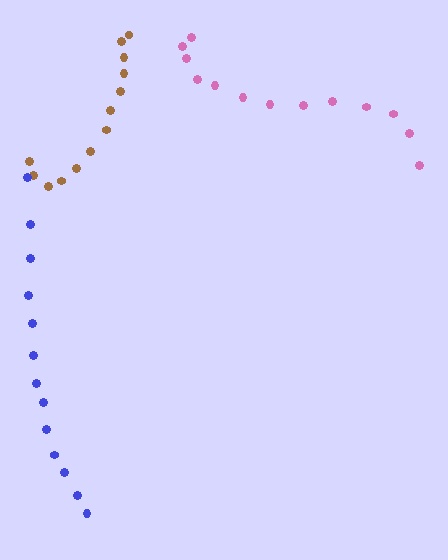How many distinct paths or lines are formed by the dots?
There are 3 distinct paths.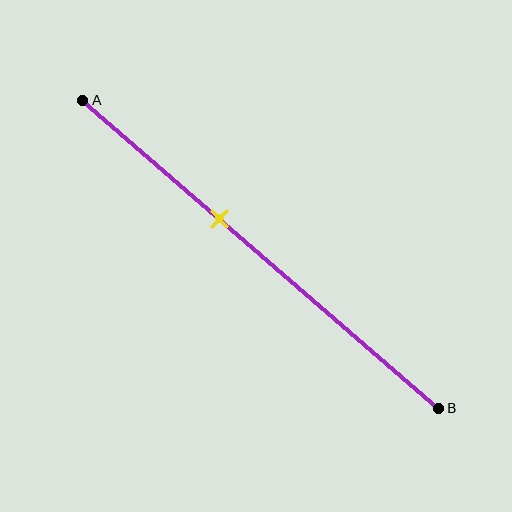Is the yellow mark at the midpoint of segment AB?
No, the mark is at about 40% from A, not at the 50% midpoint.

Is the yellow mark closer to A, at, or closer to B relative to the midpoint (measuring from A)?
The yellow mark is closer to point A than the midpoint of segment AB.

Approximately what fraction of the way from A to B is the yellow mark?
The yellow mark is approximately 40% of the way from A to B.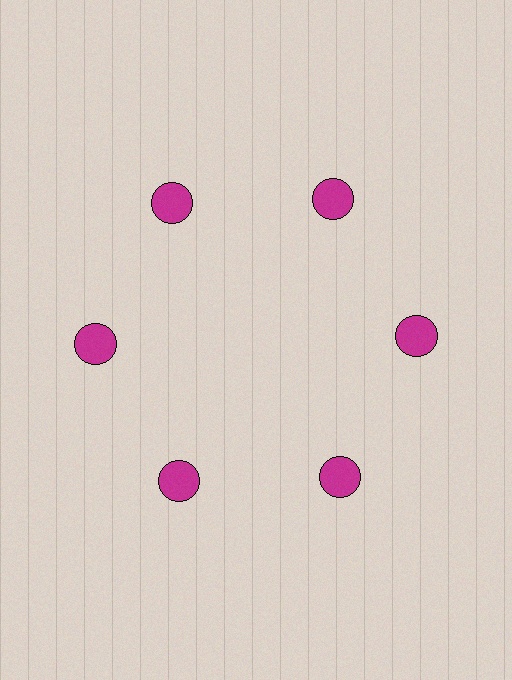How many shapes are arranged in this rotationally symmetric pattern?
There are 6 shapes, arranged in 6 groups of 1.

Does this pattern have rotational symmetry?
Yes, this pattern has 6-fold rotational symmetry. It looks the same after rotating 60 degrees around the center.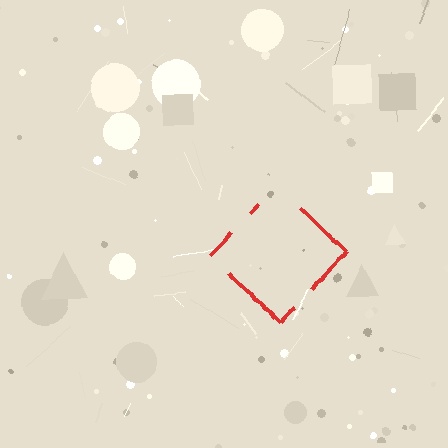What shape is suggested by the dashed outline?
The dashed outline suggests a diamond.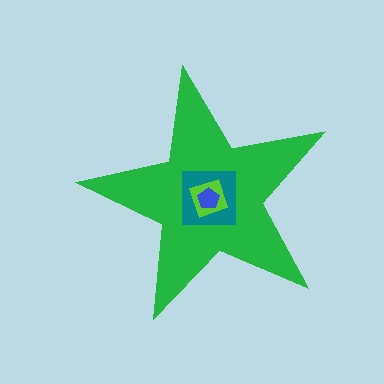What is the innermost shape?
The blue pentagon.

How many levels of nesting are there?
4.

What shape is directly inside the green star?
The teal square.